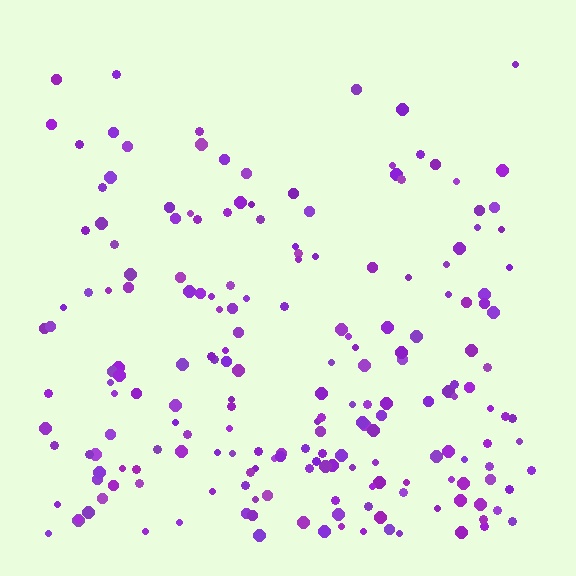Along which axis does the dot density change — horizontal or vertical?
Vertical.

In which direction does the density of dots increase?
From top to bottom, with the bottom side densest.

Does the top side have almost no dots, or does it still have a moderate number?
Still a moderate number, just noticeably fewer than the bottom.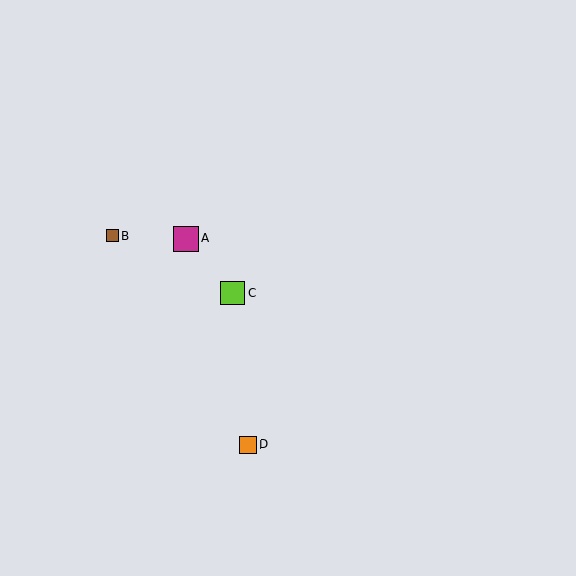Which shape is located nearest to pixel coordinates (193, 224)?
The magenta square (labeled A) at (186, 238) is nearest to that location.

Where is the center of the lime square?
The center of the lime square is at (233, 293).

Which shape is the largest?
The magenta square (labeled A) is the largest.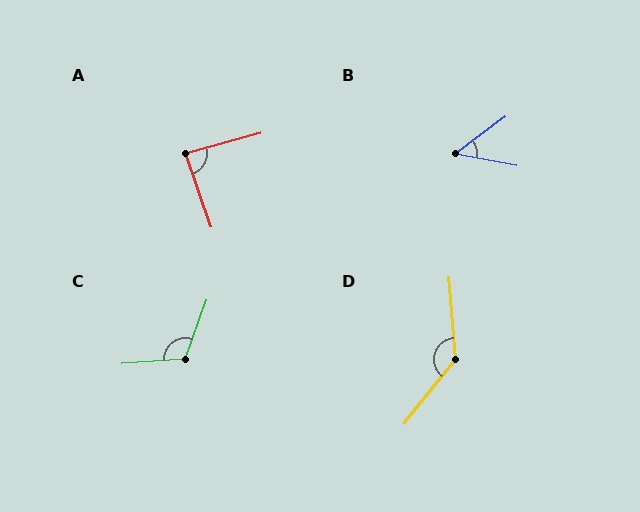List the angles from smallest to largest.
B (48°), A (86°), C (113°), D (137°).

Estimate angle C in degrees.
Approximately 113 degrees.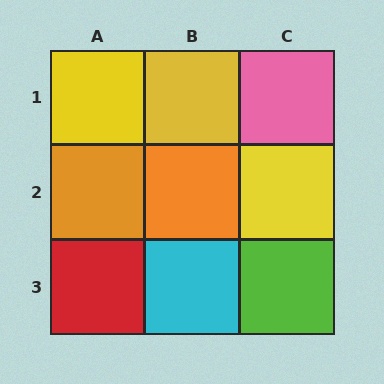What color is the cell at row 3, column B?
Cyan.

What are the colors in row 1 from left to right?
Yellow, yellow, pink.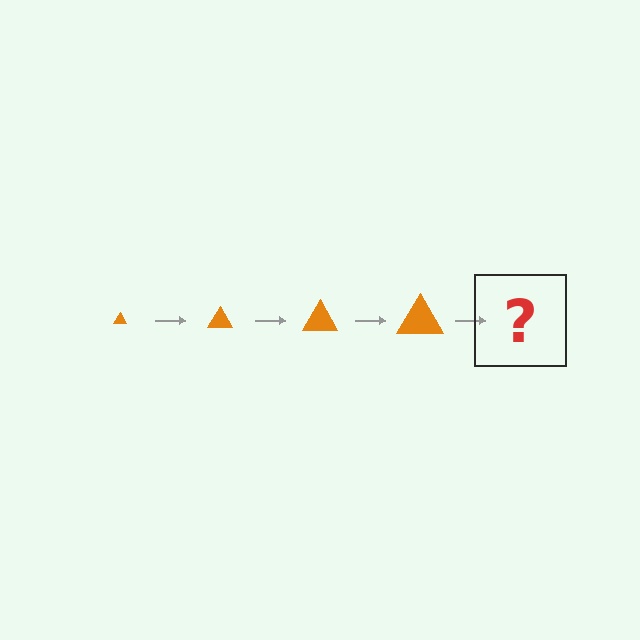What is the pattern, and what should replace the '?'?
The pattern is that the triangle gets progressively larger each step. The '?' should be an orange triangle, larger than the previous one.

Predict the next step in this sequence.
The next step is an orange triangle, larger than the previous one.